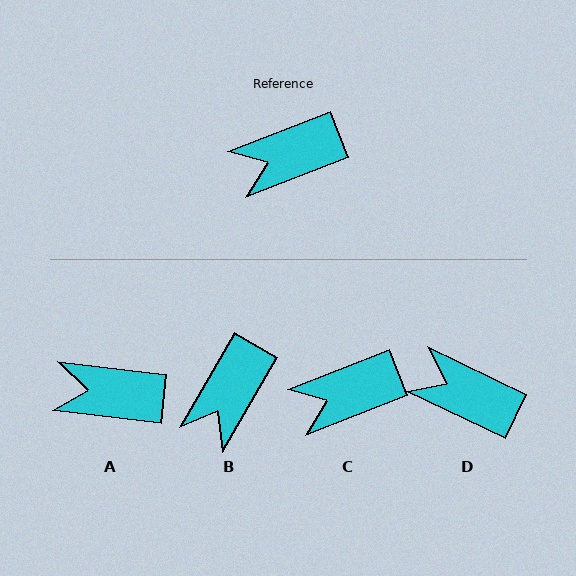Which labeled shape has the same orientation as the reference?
C.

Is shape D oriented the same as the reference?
No, it is off by about 47 degrees.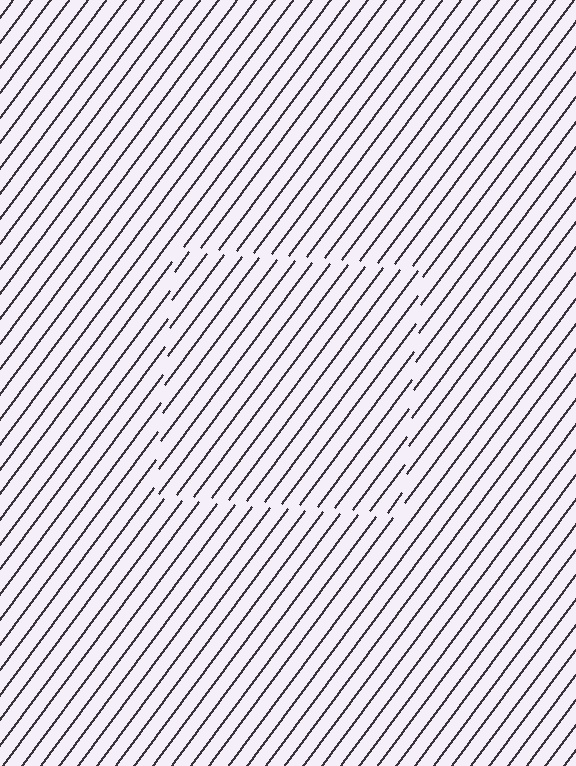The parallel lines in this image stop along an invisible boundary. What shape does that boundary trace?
An illusory square. The interior of the shape contains the same grating, shifted by half a period — the contour is defined by the phase discontinuity where line-ends from the inner and outer gratings abut.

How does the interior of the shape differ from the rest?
The interior of the shape contains the same grating, shifted by half a period — the contour is defined by the phase discontinuity where line-ends from the inner and outer gratings abut.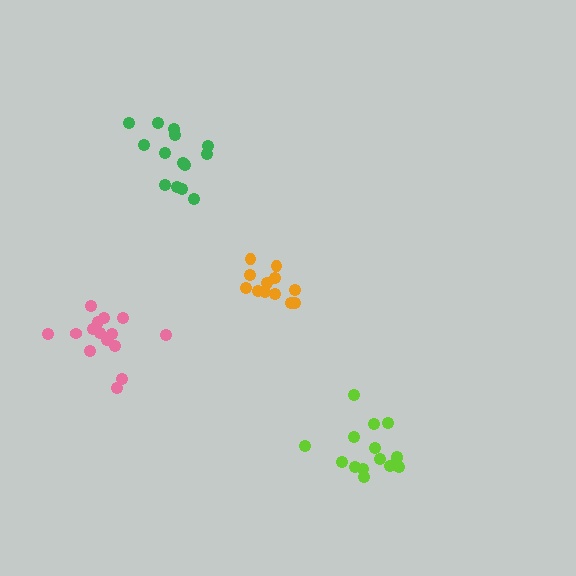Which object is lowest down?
The lime cluster is bottommost.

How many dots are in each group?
Group 1: 15 dots, Group 2: 12 dots, Group 3: 15 dots, Group 4: 14 dots (56 total).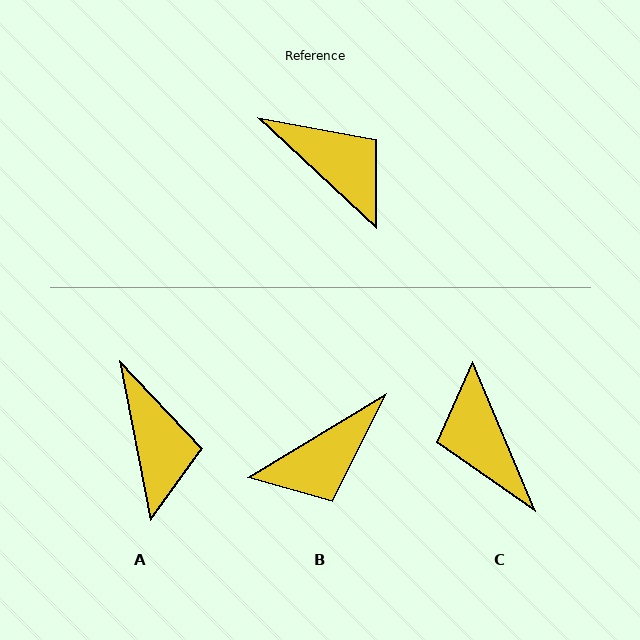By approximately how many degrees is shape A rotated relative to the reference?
Approximately 36 degrees clockwise.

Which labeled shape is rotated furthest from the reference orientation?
C, about 156 degrees away.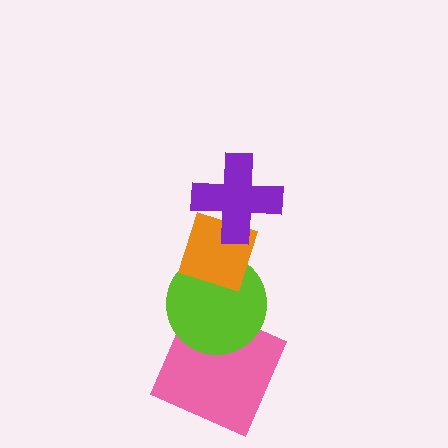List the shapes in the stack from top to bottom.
From top to bottom: the purple cross, the orange diamond, the lime circle, the pink square.